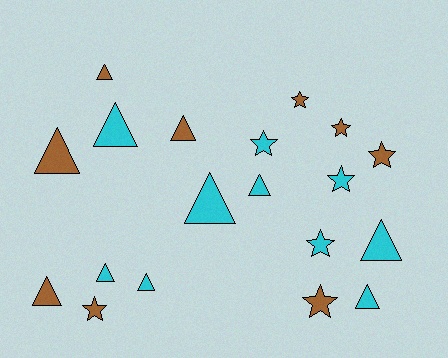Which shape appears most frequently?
Triangle, with 11 objects.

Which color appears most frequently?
Cyan, with 10 objects.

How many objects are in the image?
There are 19 objects.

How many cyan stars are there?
There are 3 cyan stars.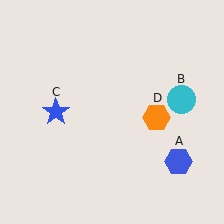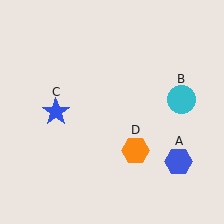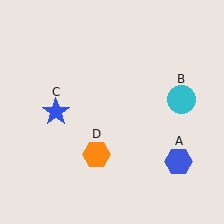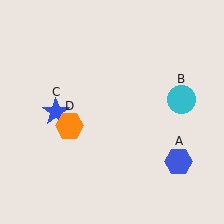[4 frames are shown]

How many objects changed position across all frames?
1 object changed position: orange hexagon (object D).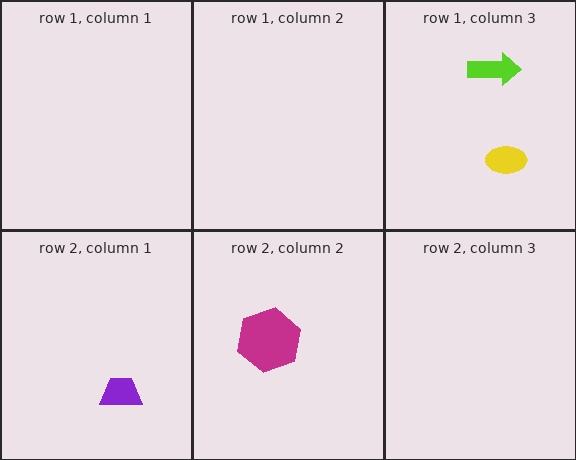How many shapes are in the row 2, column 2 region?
1.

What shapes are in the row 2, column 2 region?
The magenta hexagon.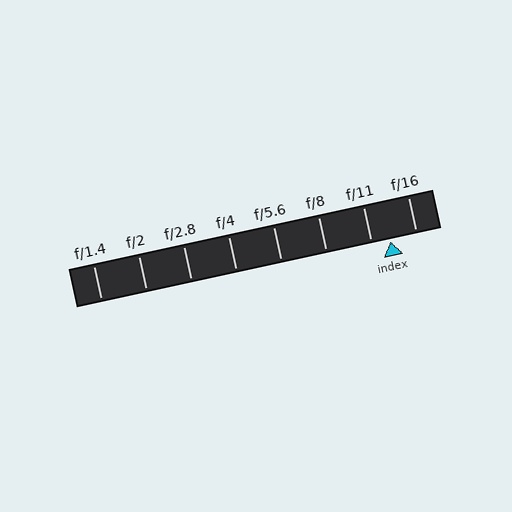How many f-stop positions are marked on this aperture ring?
There are 8 f-stop positions marked.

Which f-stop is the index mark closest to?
The index mark is closest to f/11.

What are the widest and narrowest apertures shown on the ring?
The widest aperture shown is f/1.4 and the narrowest is f/16.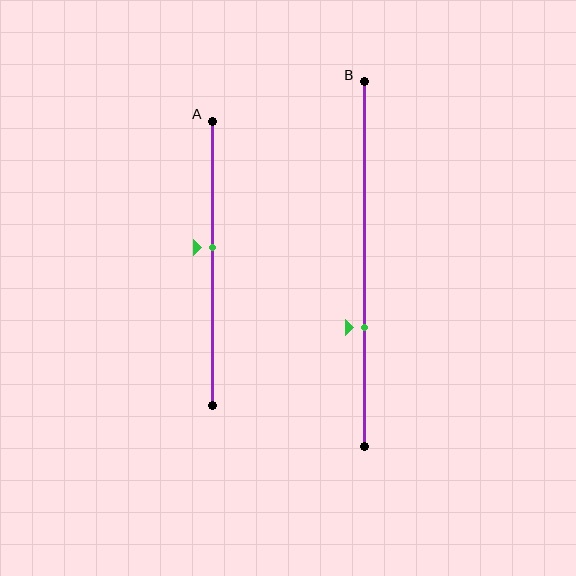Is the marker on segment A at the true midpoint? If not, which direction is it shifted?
No, the marker on segment A is shifted upward by about 6% of the segment length.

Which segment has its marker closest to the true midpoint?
Segment A has its marker closest to the true midpoint.